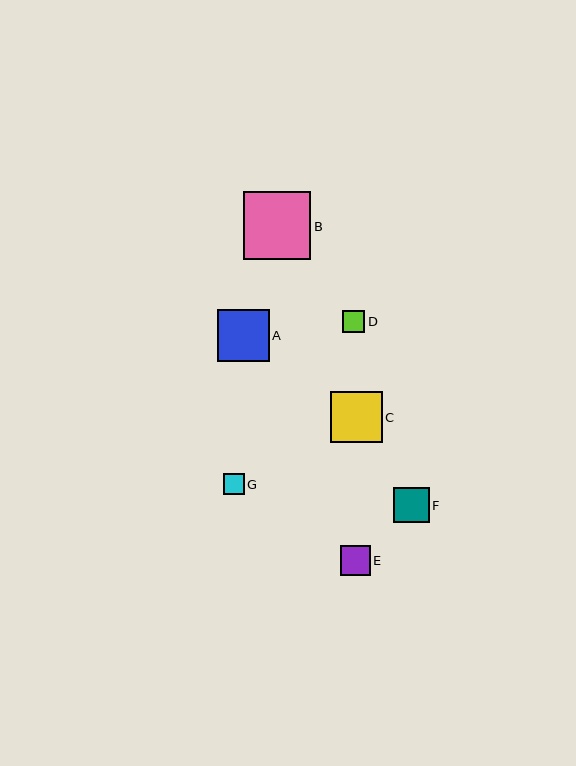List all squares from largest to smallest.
From largest to smallest: B, A, C, F, E, D, G.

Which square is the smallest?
Square G is the smallest with a size of approximately 21 pixels.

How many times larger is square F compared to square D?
Square F is approximately 1.6 times the size of square D.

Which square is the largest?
Square B is the largest with a size of approximately 67 pixels.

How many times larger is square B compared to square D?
Square B is approximately 3.0 times the size of square D.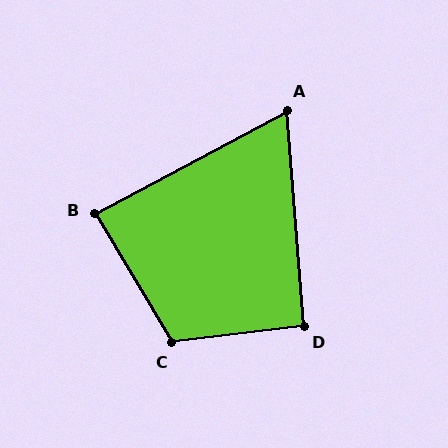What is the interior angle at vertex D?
Approximately 93 degrees (approximately right).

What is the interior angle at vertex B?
Approximately 87 degrees (approximately right).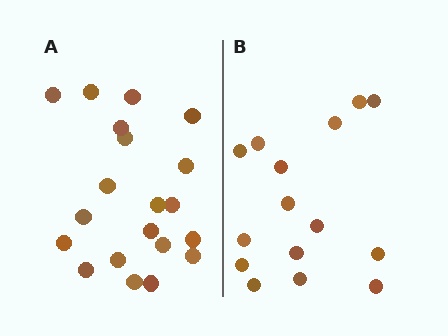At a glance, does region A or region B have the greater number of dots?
Region A (the left region) has more dots.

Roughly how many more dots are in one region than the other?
Region A has about 5 more dots than region B.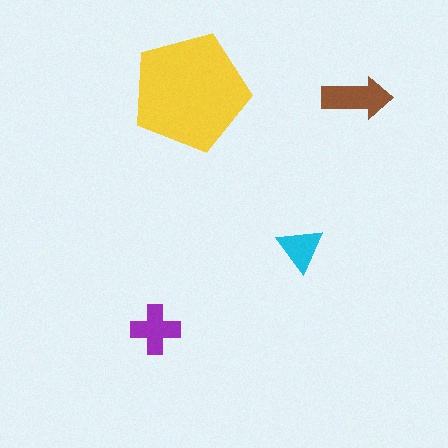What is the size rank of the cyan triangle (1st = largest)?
4th.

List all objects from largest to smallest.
The yellow pentagon, the brown arrow, the purple cross, the cyan triangle.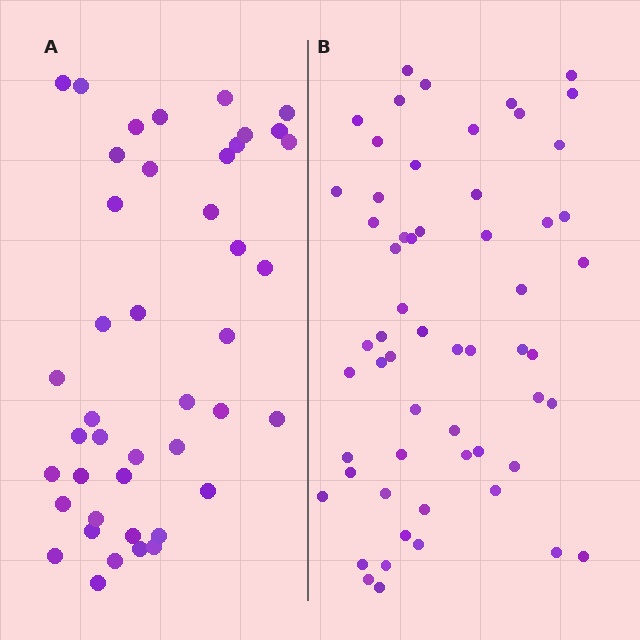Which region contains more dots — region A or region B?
Region B (the right region) has more dots.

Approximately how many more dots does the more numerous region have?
Region B has approximately 15 more dots than region A.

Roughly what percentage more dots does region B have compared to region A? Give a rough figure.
About 35% more.